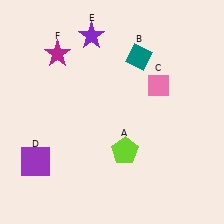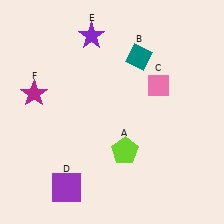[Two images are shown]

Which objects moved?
The objects that moved are: the purple square (D), the magenta star (F).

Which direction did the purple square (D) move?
The purple square (D) moved right.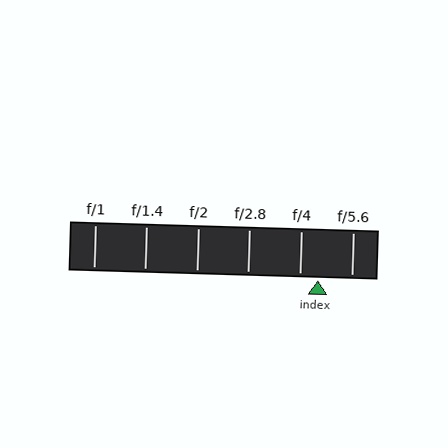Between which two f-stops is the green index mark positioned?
The index mark is between f/4 and f/5.6.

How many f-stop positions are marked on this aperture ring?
There are 6 f-stop positions marked.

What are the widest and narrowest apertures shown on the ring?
The widest aperture shown is f/1 and the narrowest is f/5.6.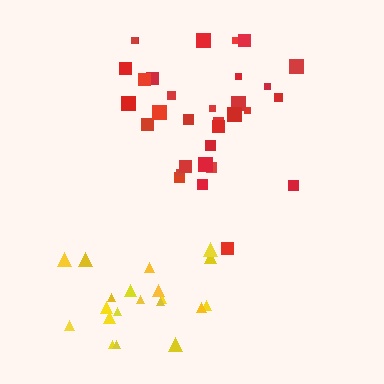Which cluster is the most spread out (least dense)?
Red.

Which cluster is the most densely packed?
Yellow.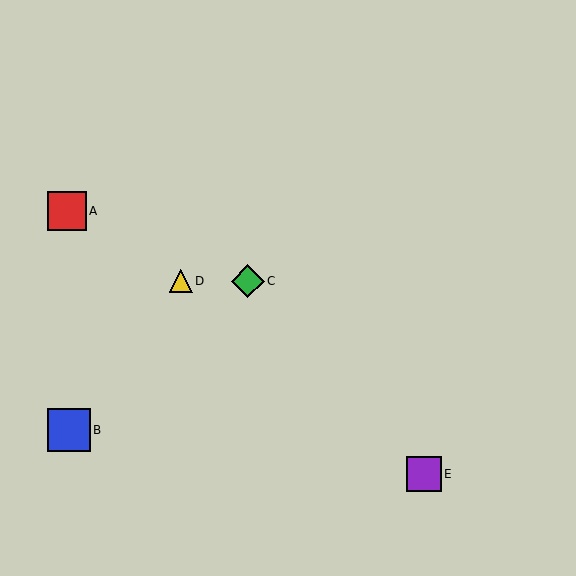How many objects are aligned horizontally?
2 objects (C, D) are aligned horizontally.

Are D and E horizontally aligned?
No, D is at y≈281 and E is at y≈474.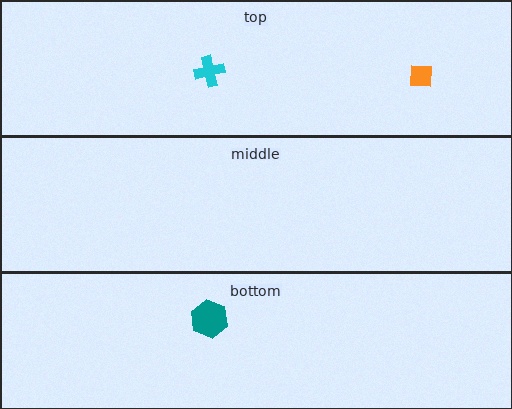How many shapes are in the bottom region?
1.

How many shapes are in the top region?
2.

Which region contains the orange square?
The top region.